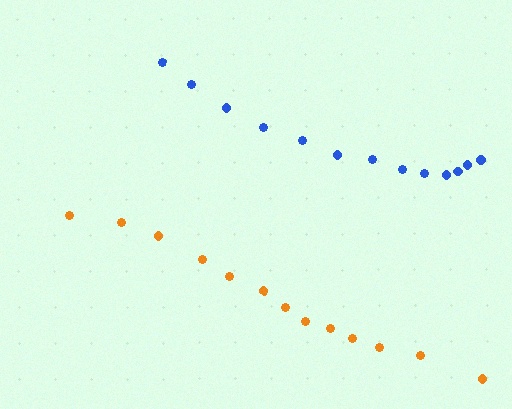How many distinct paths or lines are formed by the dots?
There are 2 distinct paths.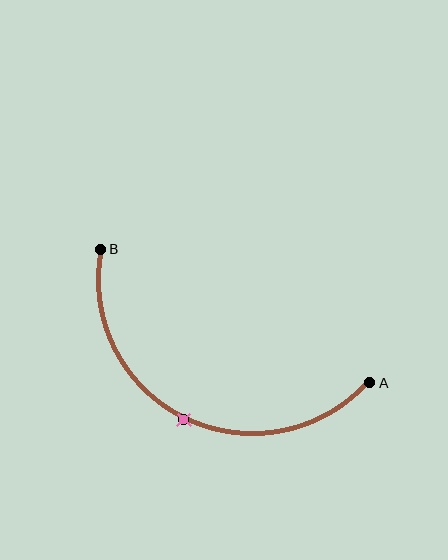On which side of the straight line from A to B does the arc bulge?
The arc bulges below the straight line connecting A and B.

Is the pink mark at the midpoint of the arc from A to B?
Yes. The pink mark lies on the arc at equal arc-length from both A and B — it is the arc midpoint.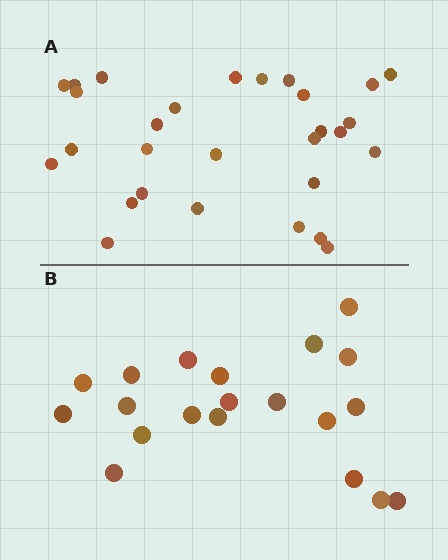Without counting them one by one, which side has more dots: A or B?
Region A (the top region) has more dots.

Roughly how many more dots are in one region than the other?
Region A has roughly 8 or so more dots than region B.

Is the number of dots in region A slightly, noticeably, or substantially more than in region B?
Region A has substantially more. The ratio is roughly 1.4 to 1.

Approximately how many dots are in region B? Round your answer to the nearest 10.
About 20 dots.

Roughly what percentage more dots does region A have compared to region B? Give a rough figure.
About 45% more.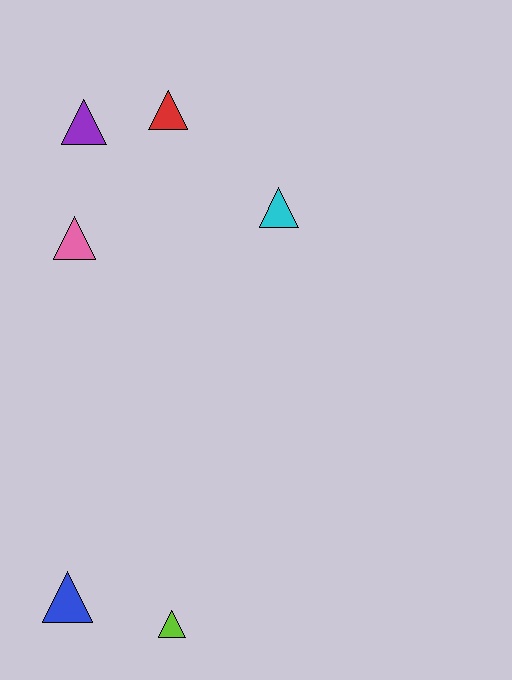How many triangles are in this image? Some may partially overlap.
There are 6 triangles.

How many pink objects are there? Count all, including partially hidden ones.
There is 1 pink object.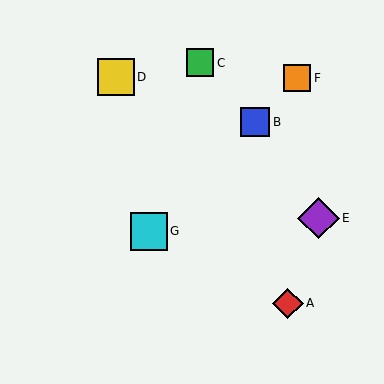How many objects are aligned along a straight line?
3 objects (B, F, G) are aligned along a straight line.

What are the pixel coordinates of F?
Object F is at (297, 78).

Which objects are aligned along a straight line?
Objects B, F, G are aligned along a straight line.